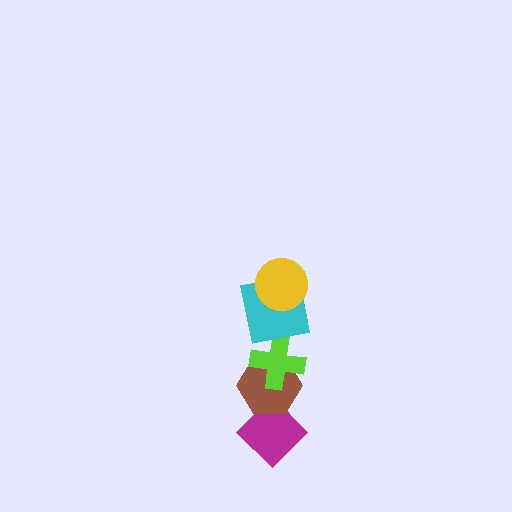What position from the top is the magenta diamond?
The magenta diamond is 5th from the top.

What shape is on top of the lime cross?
The cyan square is on top of the lime cross.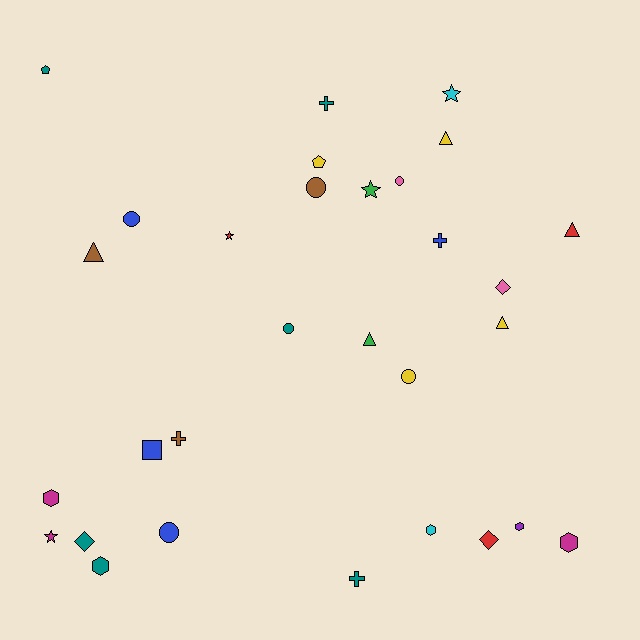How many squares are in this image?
There is 1 square.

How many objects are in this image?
There are 30 objects.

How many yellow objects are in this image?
There are 4 yellow objects.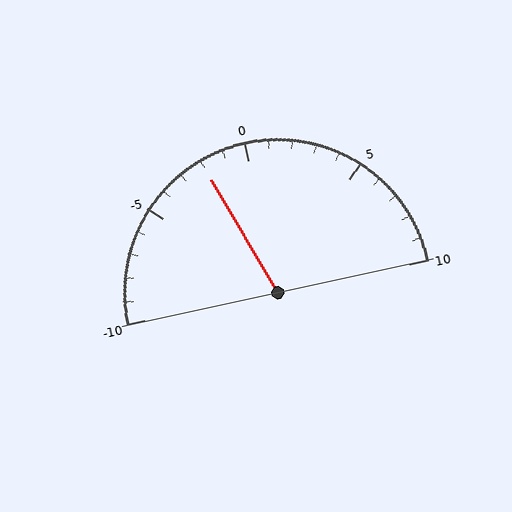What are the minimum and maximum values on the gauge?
The gauge ranges from -10 to 10.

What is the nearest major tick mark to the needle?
The nearest major tick mark is 0.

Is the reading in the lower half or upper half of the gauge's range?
The reading is in the lower half of the range (-10 to 10).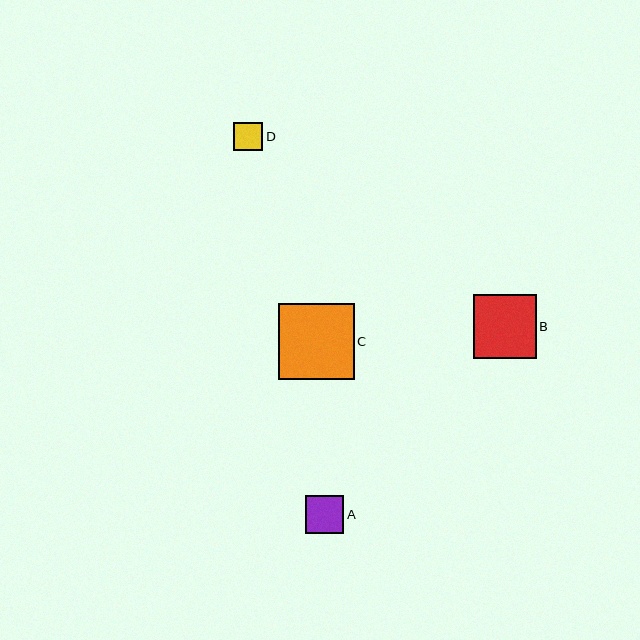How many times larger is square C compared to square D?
Square C is approximately 2.6 times the size of square D.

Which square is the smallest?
Square D is the smallest with a size of approximately 29 pixels.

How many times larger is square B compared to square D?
Square B is approximately 2.2 times the size of square D.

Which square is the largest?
Square C is the largest with a size of approximately 76 pixels.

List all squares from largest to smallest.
From largest to smallest: C, B, A, D.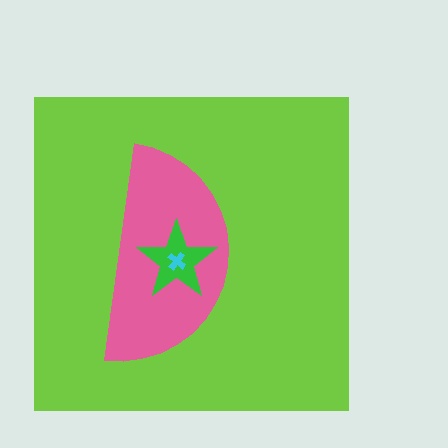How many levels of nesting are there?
4.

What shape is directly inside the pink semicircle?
The green star.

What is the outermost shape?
The lime square.